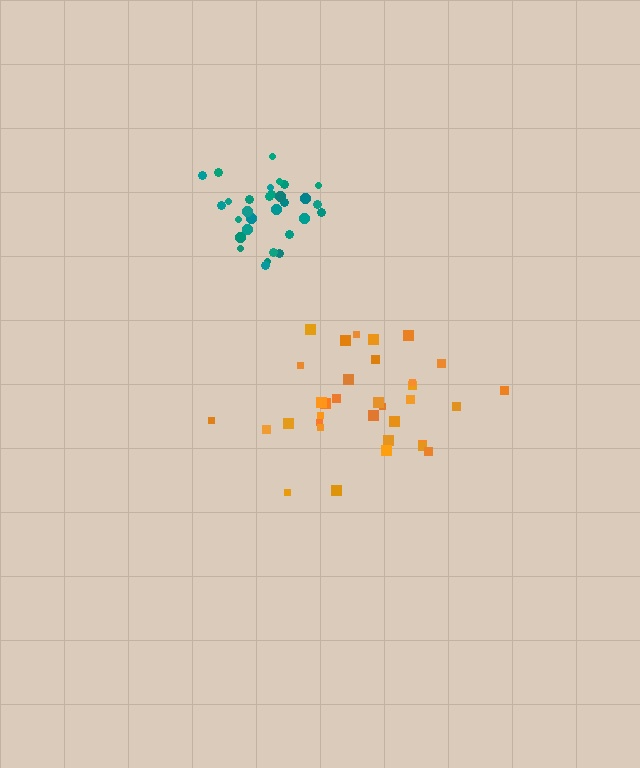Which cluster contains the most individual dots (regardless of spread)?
Orange (34).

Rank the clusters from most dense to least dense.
teal, orange.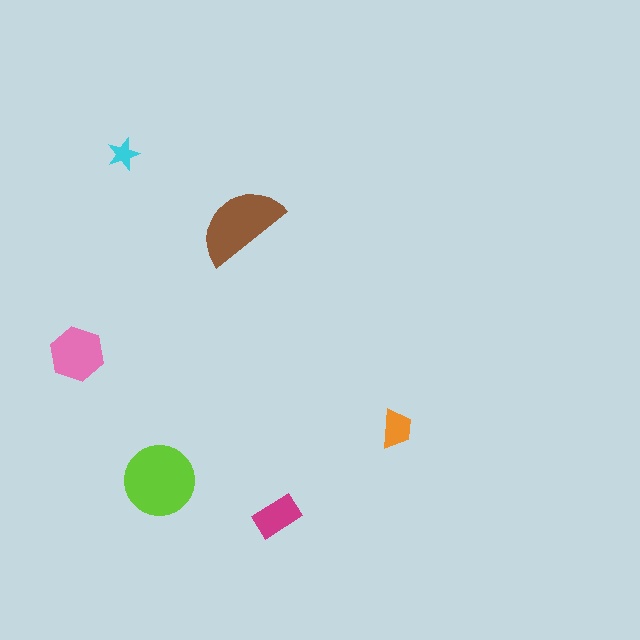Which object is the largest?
The lime circle.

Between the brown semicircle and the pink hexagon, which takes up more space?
The brown semicircle.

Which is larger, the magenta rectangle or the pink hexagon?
The pink hexagon.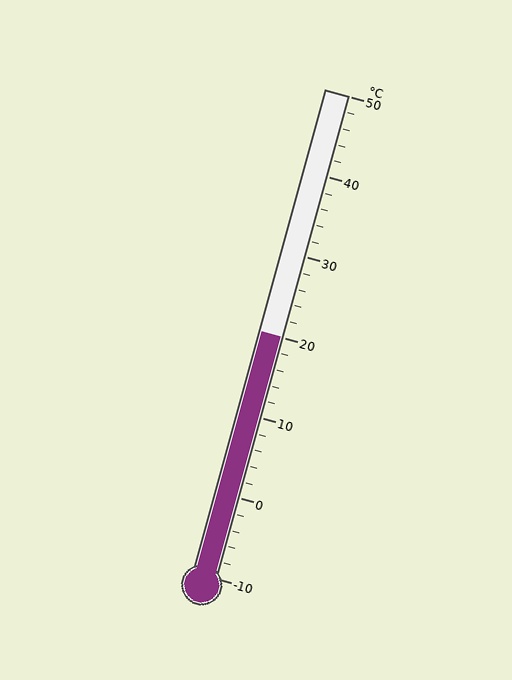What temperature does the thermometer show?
The thermometer shows approximately 20°C.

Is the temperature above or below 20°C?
The temperature is at 20°C.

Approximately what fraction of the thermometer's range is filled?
The thermometer is filled to approximately 50% of its range.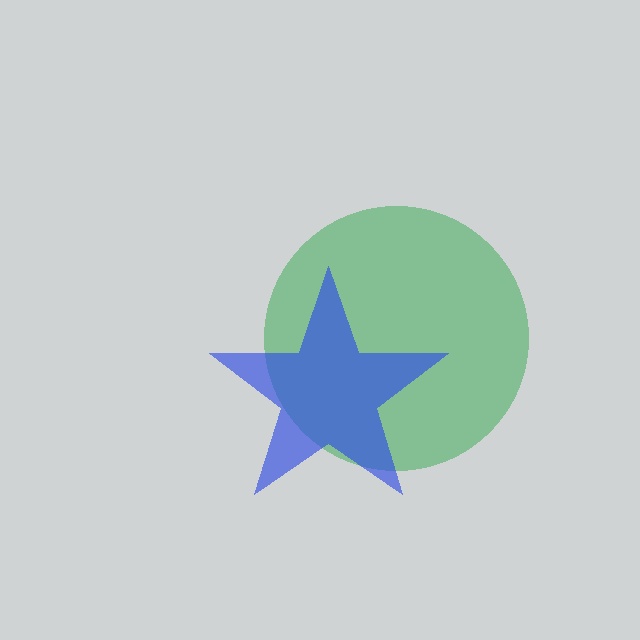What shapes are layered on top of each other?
The layered shapes are: a green circle, a blue star.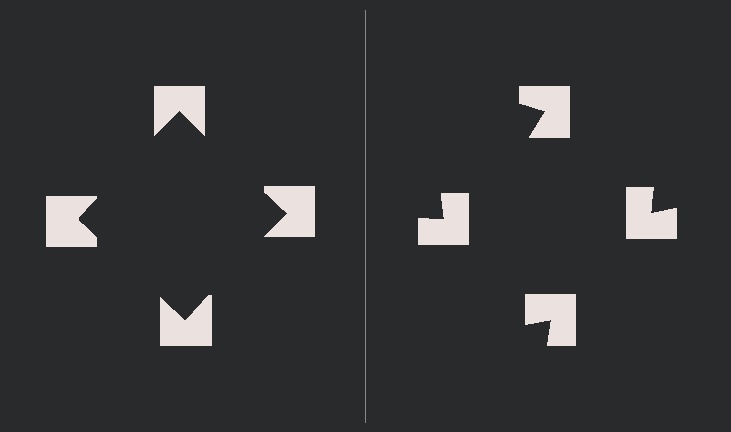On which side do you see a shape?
An illusory square appears on the left side. On the right side the wedge cuts are rotated, so no coherent shape forms.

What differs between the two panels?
The notched squares are positioned identically on both sides; only the wedge orientations differ. On the left they align to a square; on the right they are misaligned.